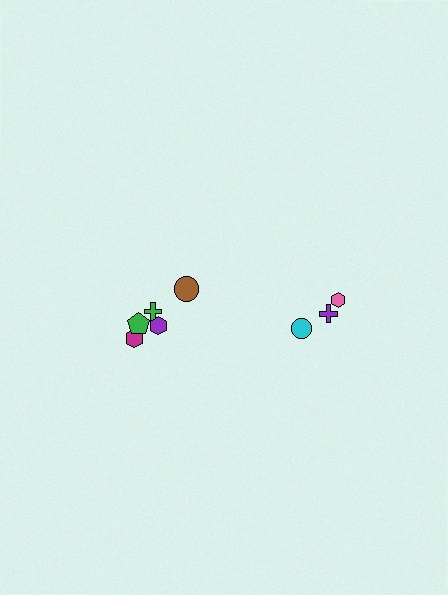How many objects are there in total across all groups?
There are 8 objects.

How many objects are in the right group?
There are 3 objects.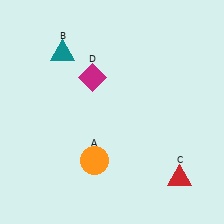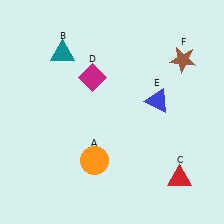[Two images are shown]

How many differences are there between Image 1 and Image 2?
There are 2 differences between the two images.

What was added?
A blue triangle (E), a brown star (F) were added in Image 2.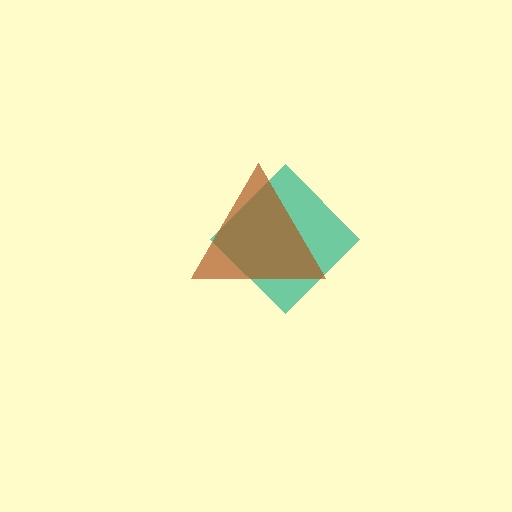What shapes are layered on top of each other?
The layered shapes are: a teal diamond, a brown triangle.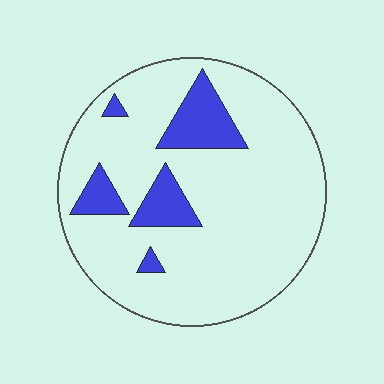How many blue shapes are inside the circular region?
5.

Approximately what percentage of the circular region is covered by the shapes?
Approximately 15%.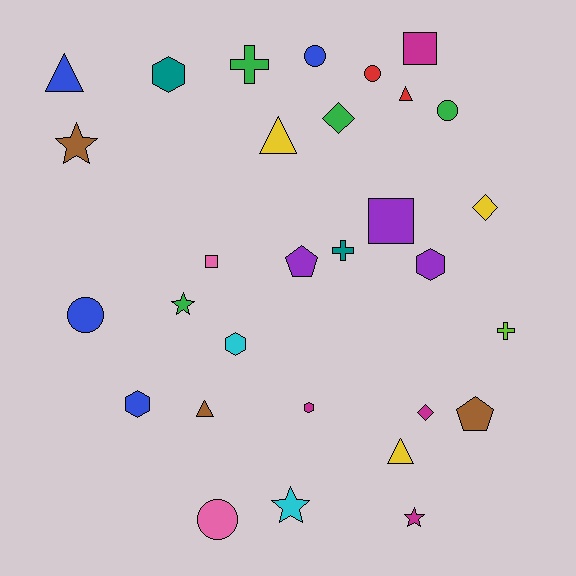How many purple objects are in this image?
There are 3 purple objects.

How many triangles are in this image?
There are 5 triangles.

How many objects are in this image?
There are 30 objects.